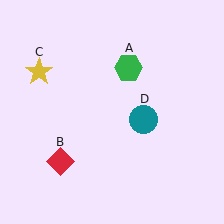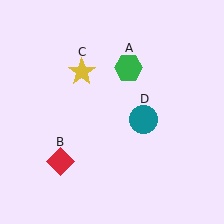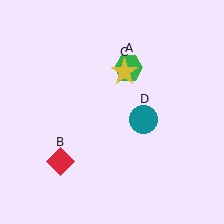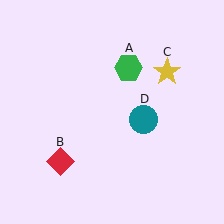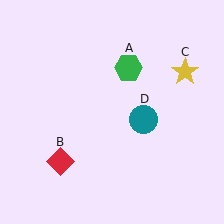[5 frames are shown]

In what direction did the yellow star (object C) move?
The yellow star (object C) moved right.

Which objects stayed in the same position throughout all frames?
Green hexagon (object A) and red diamond (object B) and teal circle (object D) remained stationary.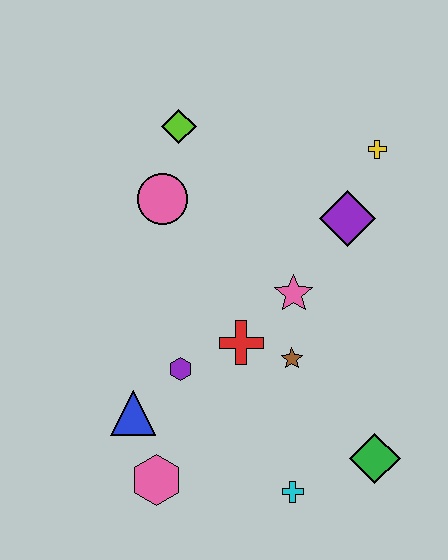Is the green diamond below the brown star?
Yes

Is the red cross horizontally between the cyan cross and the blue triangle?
Yes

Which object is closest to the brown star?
The red cross is closest to the brown star.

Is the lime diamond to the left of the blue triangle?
No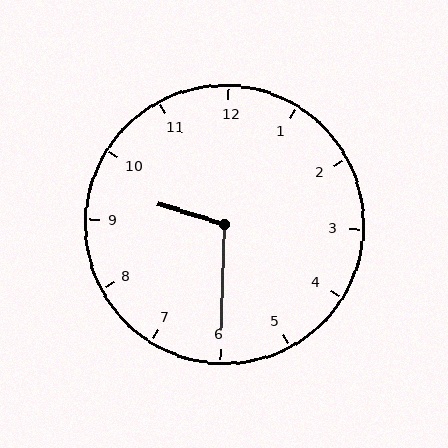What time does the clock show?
9:30.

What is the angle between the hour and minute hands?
Approximately 105 degrees.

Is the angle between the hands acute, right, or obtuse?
It is obtuse.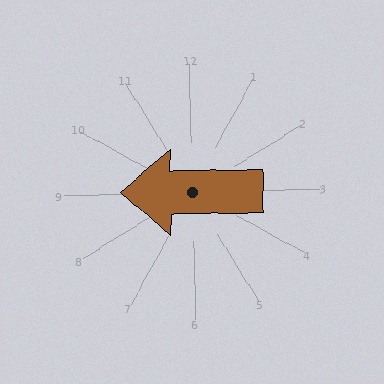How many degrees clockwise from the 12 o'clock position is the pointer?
Approximately 271 degrees.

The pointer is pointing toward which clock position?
Roughly 9 o'clock.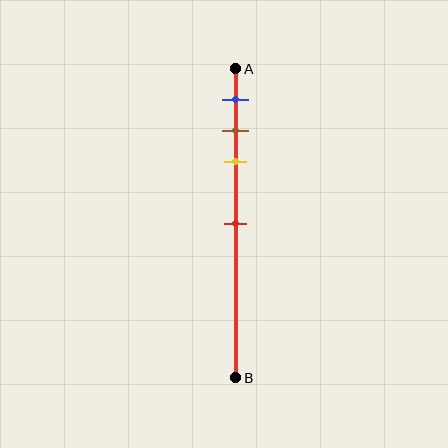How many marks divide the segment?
There are 4 marks dividing the segment.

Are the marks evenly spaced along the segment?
No, the marks are not evenly spaced.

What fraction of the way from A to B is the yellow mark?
The yellow mark is approximately 30% (0.3) of the way from A to B.